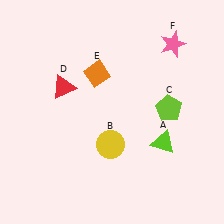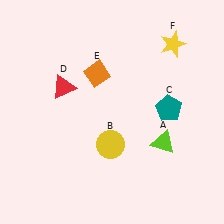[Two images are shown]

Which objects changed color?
C changed from lime to teal. F changed from pink to yellow.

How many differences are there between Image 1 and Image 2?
There are 2 differences between the two images.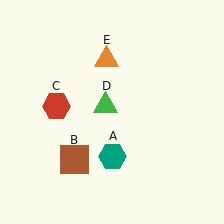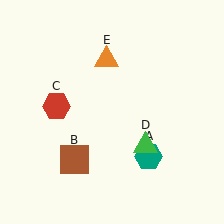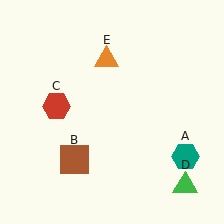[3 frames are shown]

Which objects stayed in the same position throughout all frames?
Brown square (object B) and red hexagon (object C) and orange triangle (object E) remained stationary.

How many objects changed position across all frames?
2 objects changed position: teal hexagon (object A), green triangle (object D).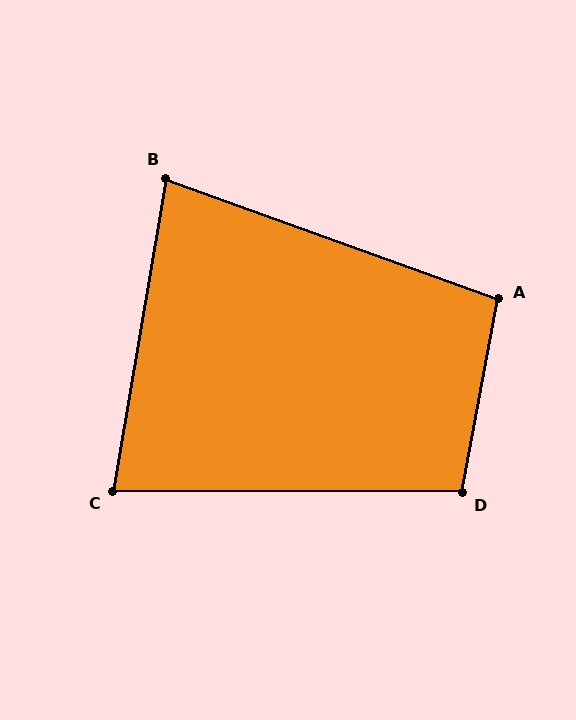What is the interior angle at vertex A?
Approximately 99 degrees (obtuse).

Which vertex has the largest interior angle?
D, at approximately 100 degrees.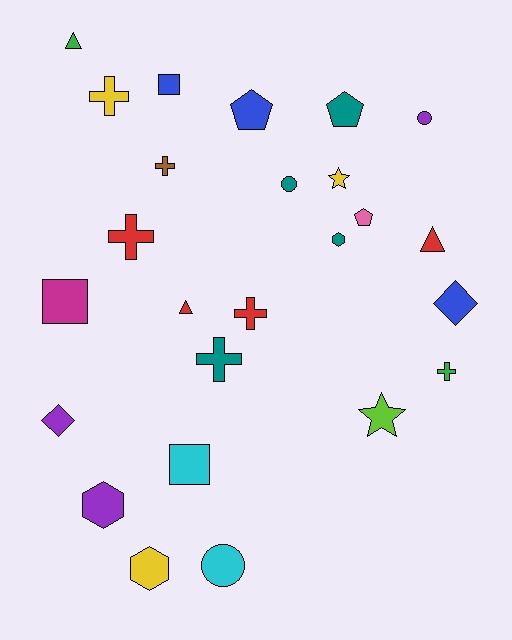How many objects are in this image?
There are 25 objects.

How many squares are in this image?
There are 3 squares.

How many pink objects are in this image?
There is 1 pink object.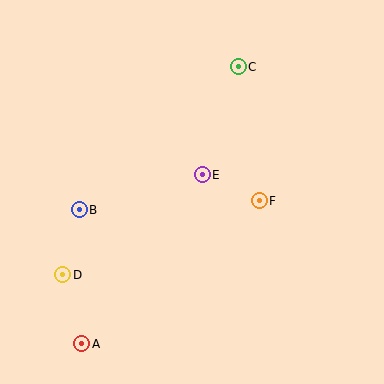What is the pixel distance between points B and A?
The distance between B and A is 134 pixels.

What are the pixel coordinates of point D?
Point D is at (63, 275).